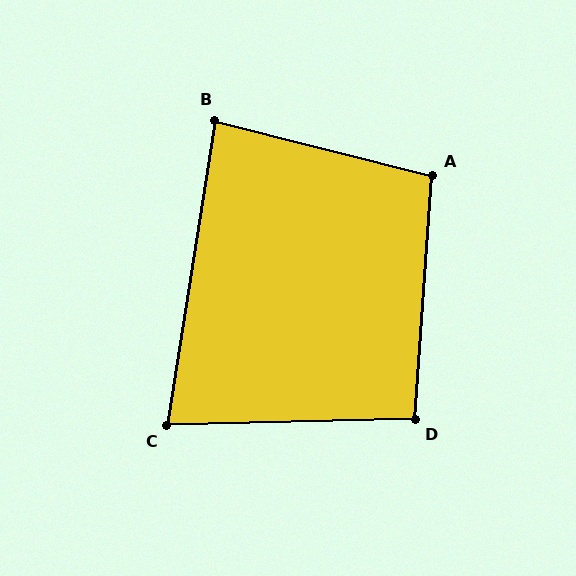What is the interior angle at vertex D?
Approximately 95 degrees (obtuse).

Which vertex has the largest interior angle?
A, at approximately 100 degrees.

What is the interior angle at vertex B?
Approximately 85 degrees (acute).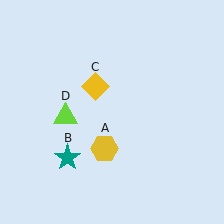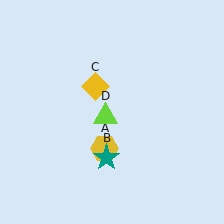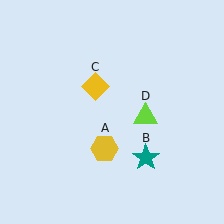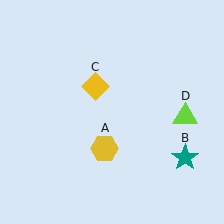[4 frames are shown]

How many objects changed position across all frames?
2 objects changed position: teal star (object B), lime triangle (object D).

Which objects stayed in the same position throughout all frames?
Yellow hexagon (object A) and yellow diamond (object C) remained stationary.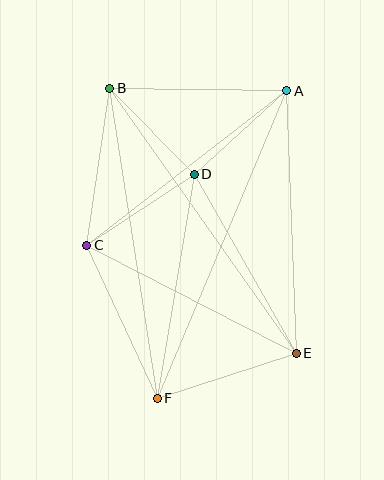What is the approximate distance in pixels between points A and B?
The distance between A and B is approximately 177 pixels.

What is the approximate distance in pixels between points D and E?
The distance between D and E is approximately 206 pixels.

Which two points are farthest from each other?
Points A and F are farthest from each other.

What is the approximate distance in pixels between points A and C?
The distance between A and C is approximately 253 pixels.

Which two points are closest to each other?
Points B and D are closest to each other.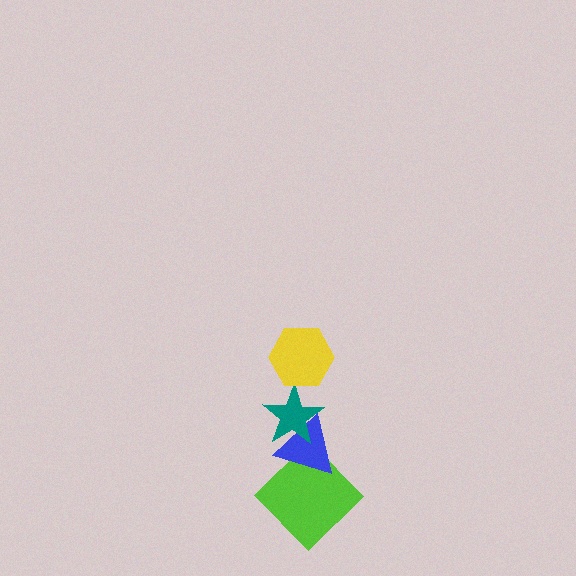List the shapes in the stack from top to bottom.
From top to bottom: the yellow hexagon, the teal star, the blue triangle, the lime diamond.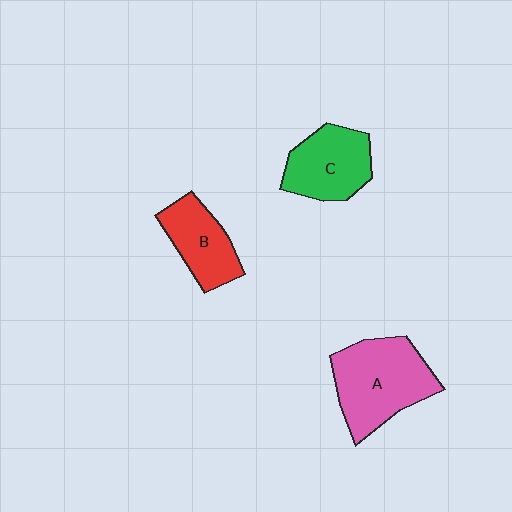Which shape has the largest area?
Shape A (pink).